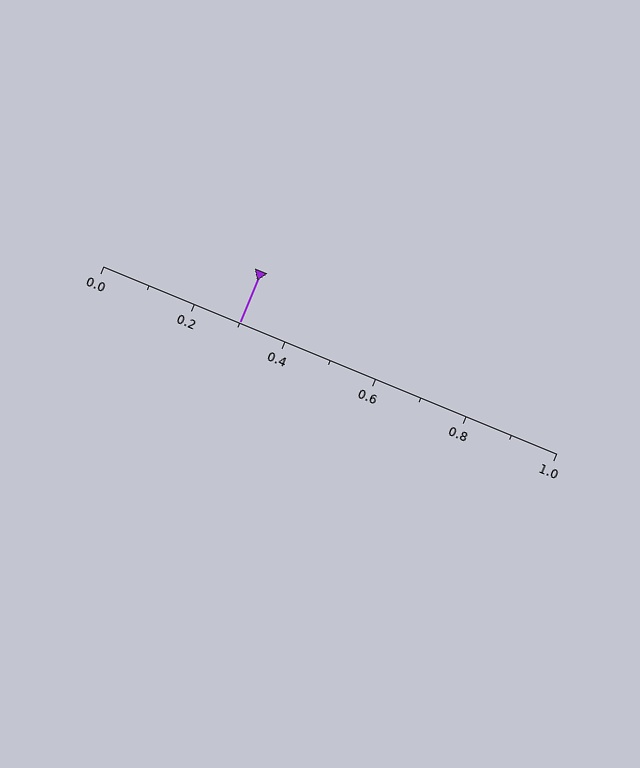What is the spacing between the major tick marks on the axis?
The major ticks are spaced 0.2 apart.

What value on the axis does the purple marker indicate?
The marker indicates approximately 0.3.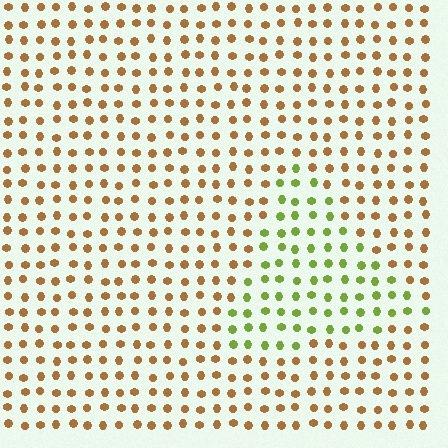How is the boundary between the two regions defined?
The boundary is defined purely by a slight shift in hue (about 58 degrees). Spacing, size, and orientation are identical on both sides.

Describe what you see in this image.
The image is filled with small brown elements in a uniform arrangement. A triangle-shaped region is visible where the elements are tinted to a slightly different hue, forming a subtle color boundary.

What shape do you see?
I see a triangle.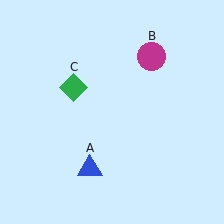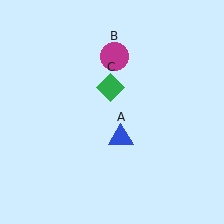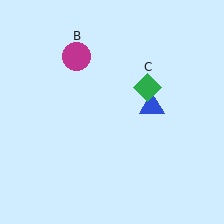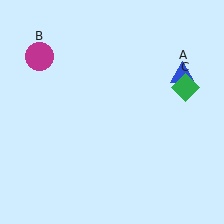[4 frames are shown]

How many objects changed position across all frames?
3 objects changed position: blue triangle (object A), magenta circle (object B), green diamond (object C).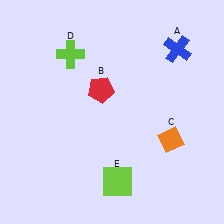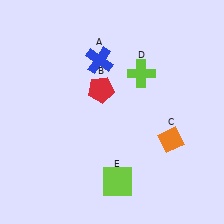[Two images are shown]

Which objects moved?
The objects that moved are: the blue cross (A), the lime cross (D).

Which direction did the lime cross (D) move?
The lime cross (D) moved right.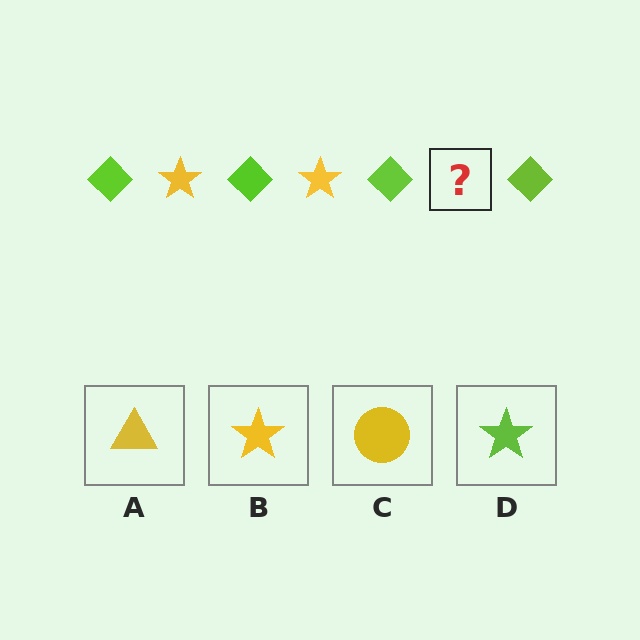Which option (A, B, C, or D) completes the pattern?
B.